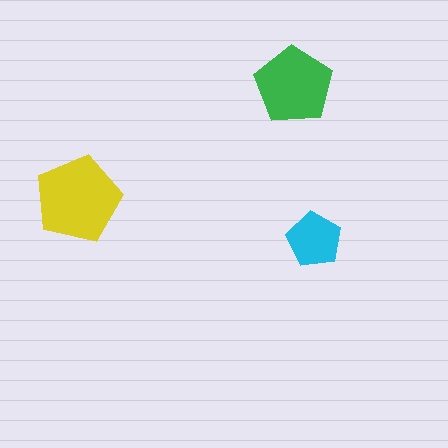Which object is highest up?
The green pentagon is topmost.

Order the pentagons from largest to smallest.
the yellow one, the green one, the cyan one.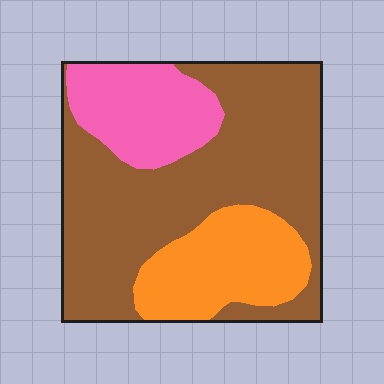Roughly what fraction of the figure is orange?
Orange takes up about one fifth (1/5) of the figure.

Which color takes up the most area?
Brown, at roughly 60%.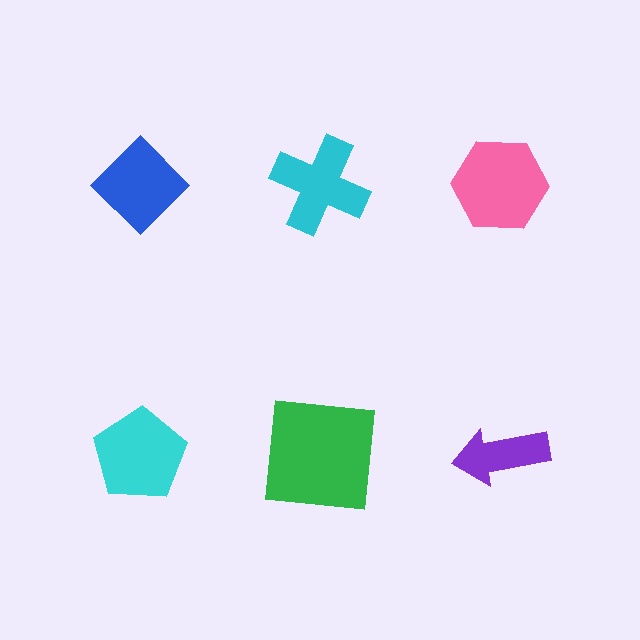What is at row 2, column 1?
A cyan pentagon.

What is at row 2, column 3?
A purple arrow.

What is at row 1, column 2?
A cyan cross.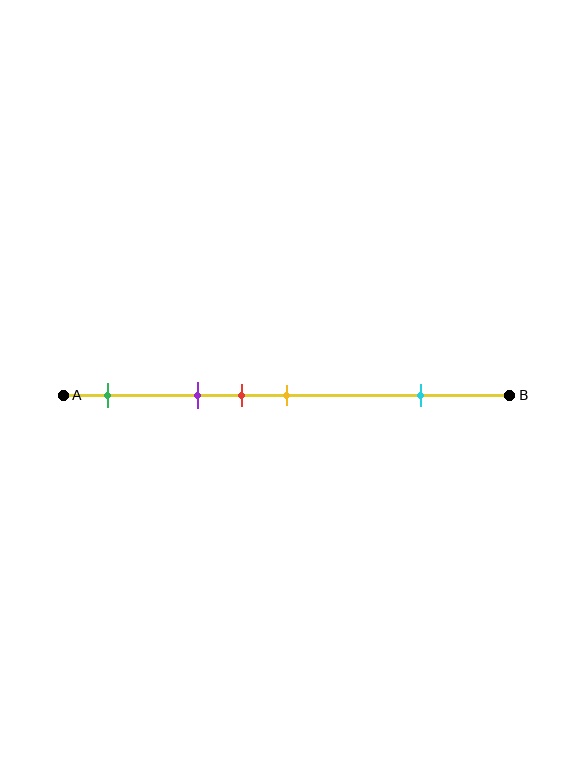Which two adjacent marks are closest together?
The red and yellow marks are the closest adjacent pair.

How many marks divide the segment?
There are 5 marks dividing the segment.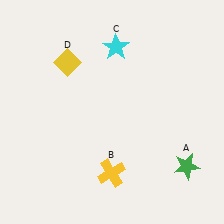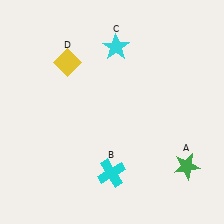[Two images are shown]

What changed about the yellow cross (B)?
In Image 1, B is yellow. In Image 2, it changed to cyan.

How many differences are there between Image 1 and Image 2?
There is 1 difference between the two images.